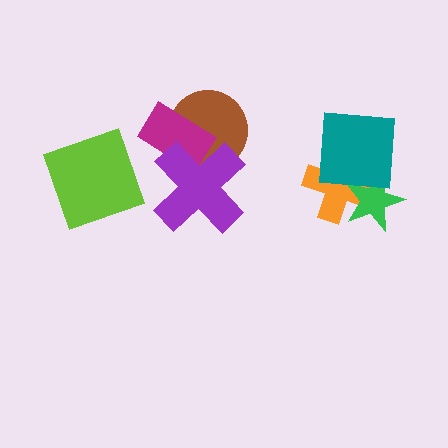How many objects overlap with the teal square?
2 objects overlap with the teal square.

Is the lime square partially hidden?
No, no other shape covers it.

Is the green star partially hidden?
Yes, it is partially covered by another shape.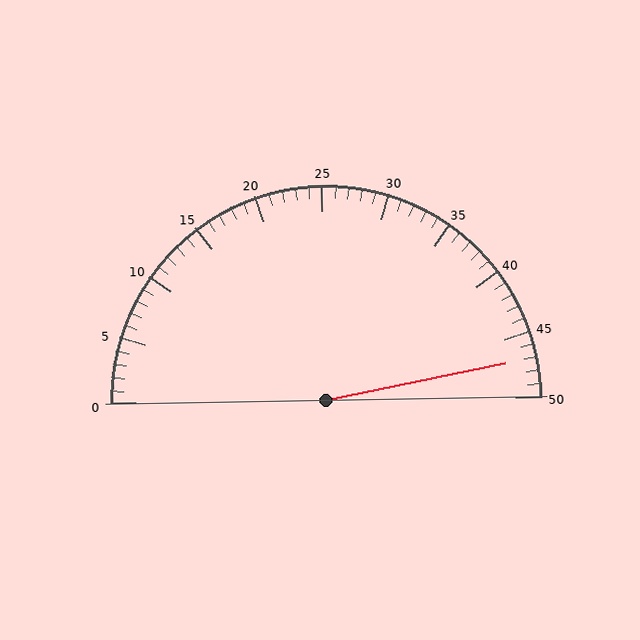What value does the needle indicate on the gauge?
The needle indicates approximately 47.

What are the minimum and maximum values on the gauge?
The gauge ranges from 0 to 50.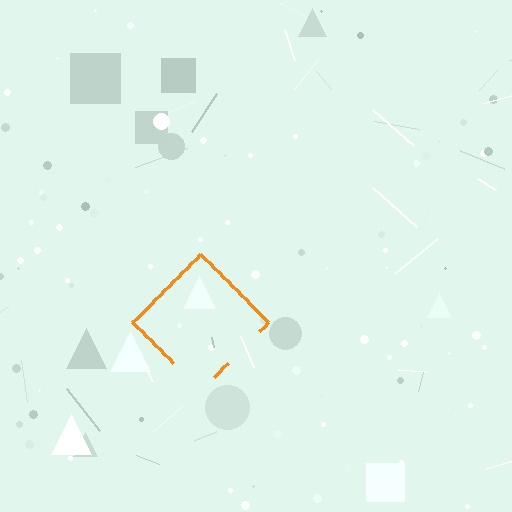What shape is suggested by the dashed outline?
The dashed outline suggests a diamond.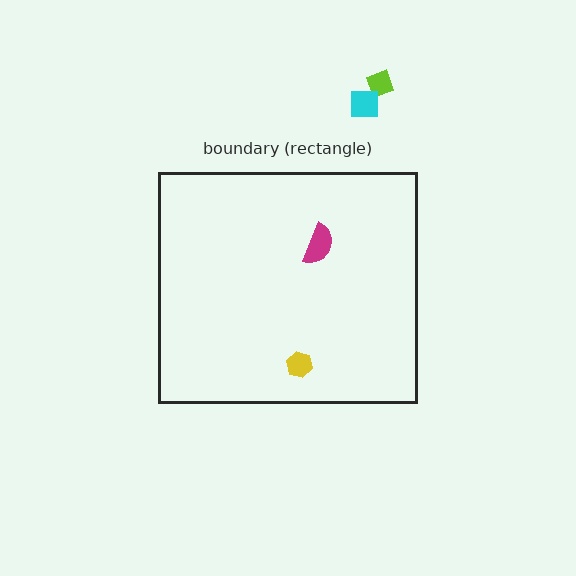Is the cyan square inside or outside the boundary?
Outside.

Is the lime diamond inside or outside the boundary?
Outside.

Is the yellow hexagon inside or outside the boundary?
Inside.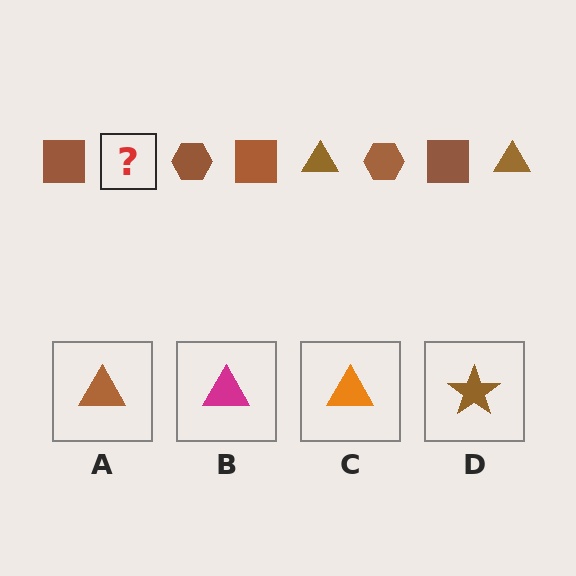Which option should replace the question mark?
Option A.